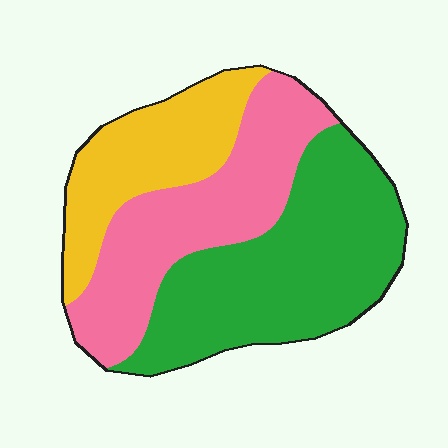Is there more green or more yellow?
Green.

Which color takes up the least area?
Yellow, at roughly 25%.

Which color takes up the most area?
Green, at roughly 45%.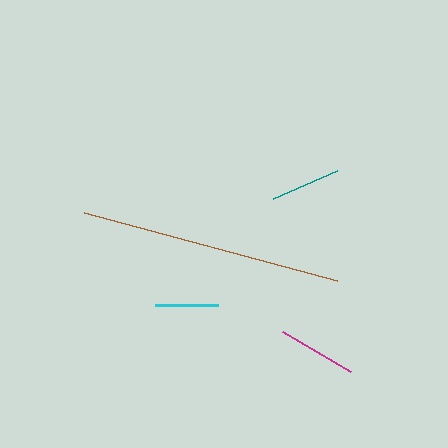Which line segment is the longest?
The brown line is the longest at approximately 262 pixels.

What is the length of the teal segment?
The teal segment is approximately 70 pixels long.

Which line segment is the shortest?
The cyan line is the shortest at approximately 63 pixels.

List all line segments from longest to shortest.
From longest to shortest: brown, magenta, teal, cyan.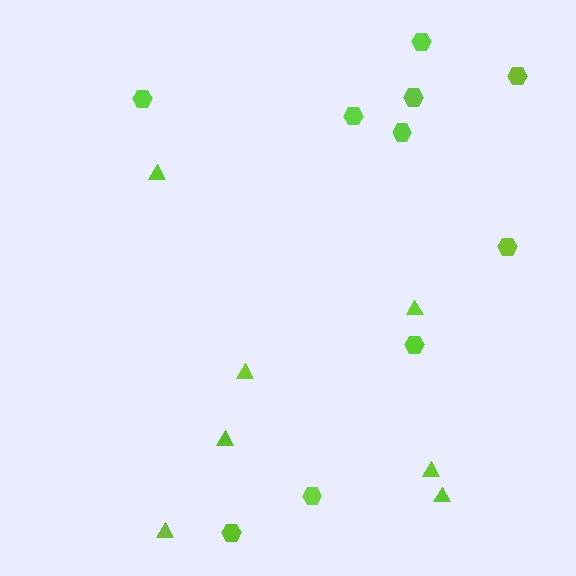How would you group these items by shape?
There are 2 groups: one group of hexagons (10) and one group of triangles (7).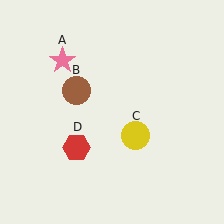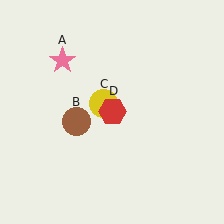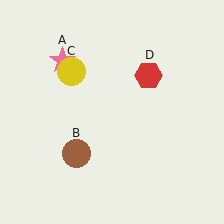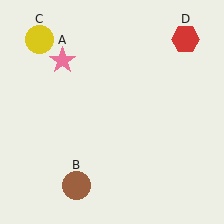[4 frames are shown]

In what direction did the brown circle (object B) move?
The brown circle (object B) moved down.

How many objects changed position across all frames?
3 objects changed position: brown circle (object B), yellow circle (object C), red hexagon (object D).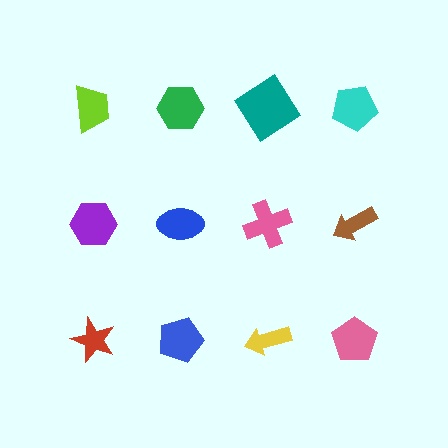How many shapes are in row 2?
4 shapes.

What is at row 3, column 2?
A blue pentagon.